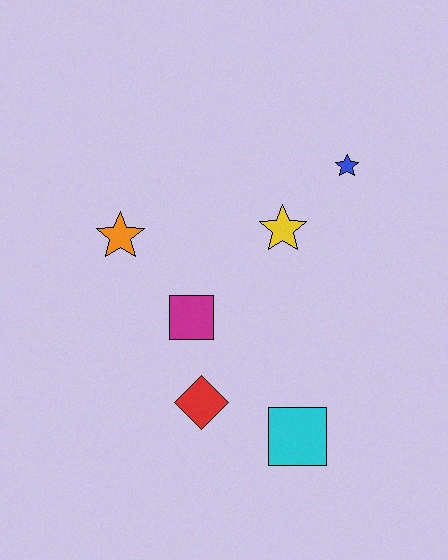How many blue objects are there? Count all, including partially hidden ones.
There is 1 blue object.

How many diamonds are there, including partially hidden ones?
There is 1 diamond.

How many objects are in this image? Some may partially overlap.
There are 6 objects.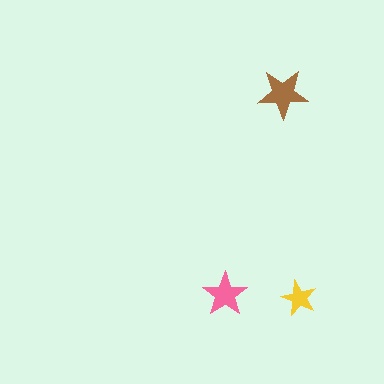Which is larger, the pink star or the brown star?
The brown one.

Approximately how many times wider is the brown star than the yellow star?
About 1.5 times wider.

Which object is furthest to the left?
The pink star is leftmost.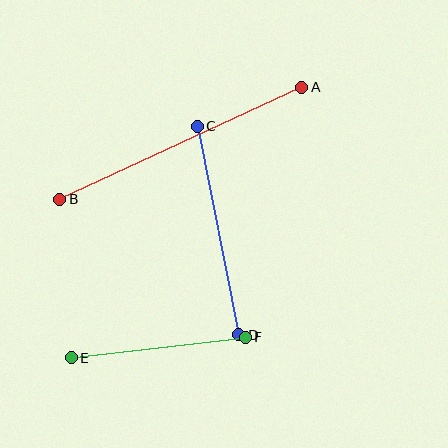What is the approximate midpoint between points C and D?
The midpoint is at approximately (218, 231) pixels.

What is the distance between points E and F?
The distance is approximately 175 pixels.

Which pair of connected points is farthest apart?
Points A and B are farthest apart.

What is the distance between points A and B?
The distance is approximately 266 pixels.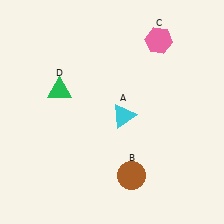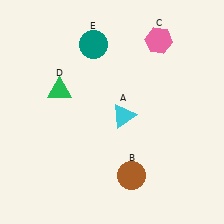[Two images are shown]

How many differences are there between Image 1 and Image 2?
There is 1 difference between the two images.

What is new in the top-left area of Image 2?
A teal circle (E) was added in the top-left area of Image 2.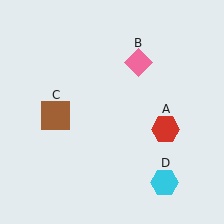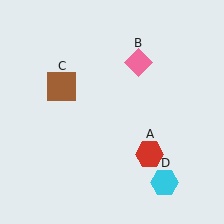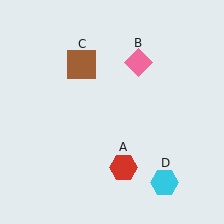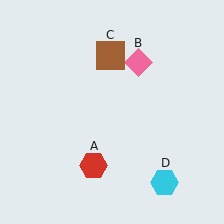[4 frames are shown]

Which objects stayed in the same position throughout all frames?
Pink diamond (object B) and cyan hexagon (object D) remained stationary.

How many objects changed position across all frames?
2 objects changed position: red hexagon (object A), brown square (object C).